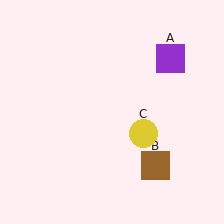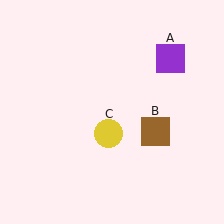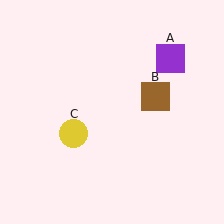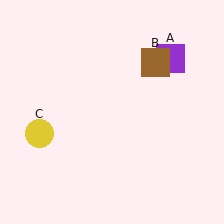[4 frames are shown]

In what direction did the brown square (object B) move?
The brown square (object B) moved up.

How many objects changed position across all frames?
2 objects changed position: brown square (object B), yellow circle (object C).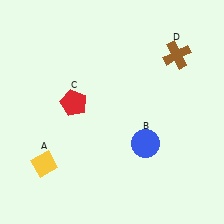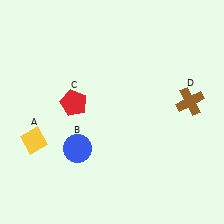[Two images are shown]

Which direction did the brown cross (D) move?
The brown cross (D) moved down.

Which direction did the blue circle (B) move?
The blue circle (B) moved left.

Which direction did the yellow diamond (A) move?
The yellow diamond (A) moved up.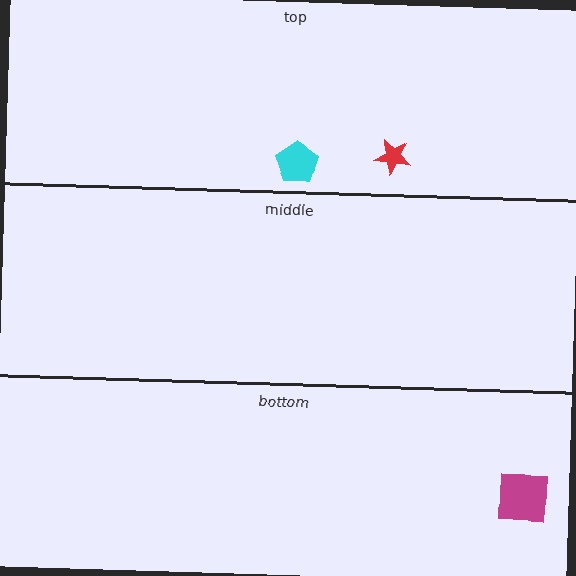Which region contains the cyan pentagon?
The top region.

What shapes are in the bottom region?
The magenta square.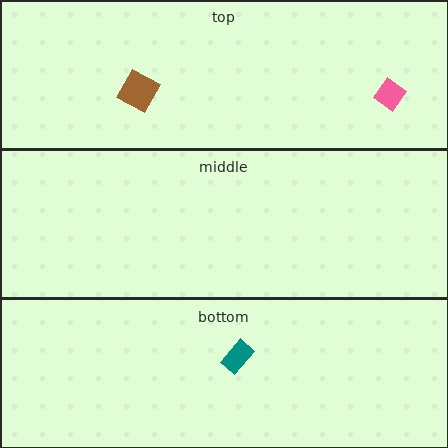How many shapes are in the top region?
2.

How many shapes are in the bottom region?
1.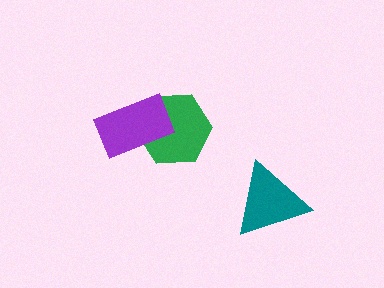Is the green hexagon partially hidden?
Yes, it is partially covered by another shape.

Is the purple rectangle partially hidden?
No, no other shape covers it.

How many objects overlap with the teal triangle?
0 objects overlap with the teal triangle.